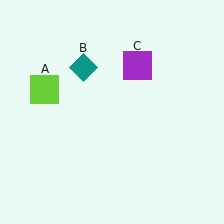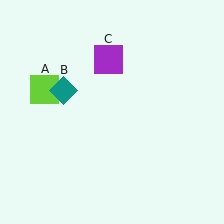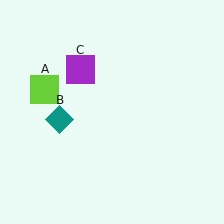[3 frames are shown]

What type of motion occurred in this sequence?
The teal diamond (object B), purple square (object C) rotated counterclockwise around the center of the scene.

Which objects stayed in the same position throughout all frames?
Lime square (object A) remained stationary.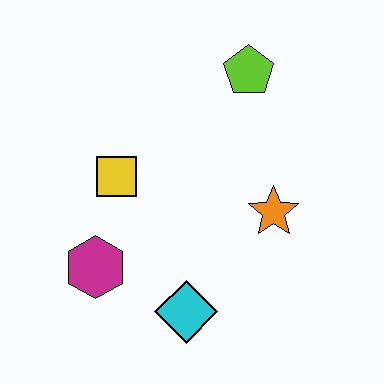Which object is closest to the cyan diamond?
The magenta hexagon is closest to the cyan diamond.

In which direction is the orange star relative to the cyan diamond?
The orange star is above the cyan diamond.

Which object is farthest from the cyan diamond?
The lime pentagon is farthest from the cyan diamond.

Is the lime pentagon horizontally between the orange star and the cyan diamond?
Yes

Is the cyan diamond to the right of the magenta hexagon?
Yes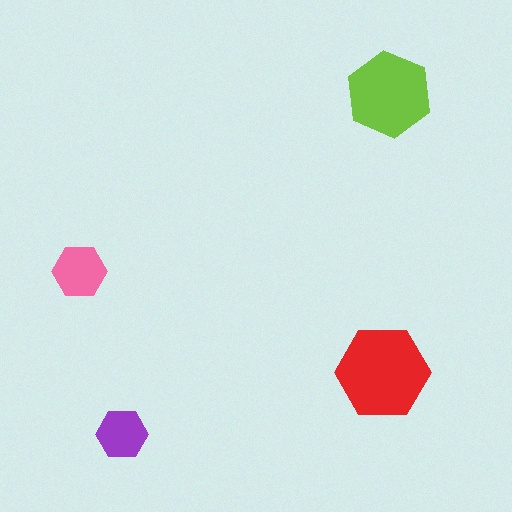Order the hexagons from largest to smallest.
the red one, the lime one, the pink one, the purple one.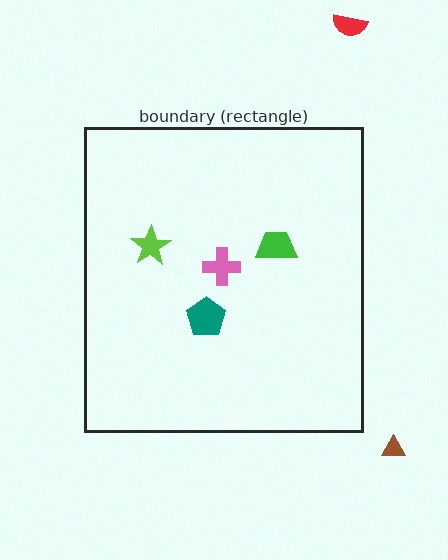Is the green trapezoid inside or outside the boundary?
Inside.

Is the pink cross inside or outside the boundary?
Inside.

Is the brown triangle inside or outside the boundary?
Outside.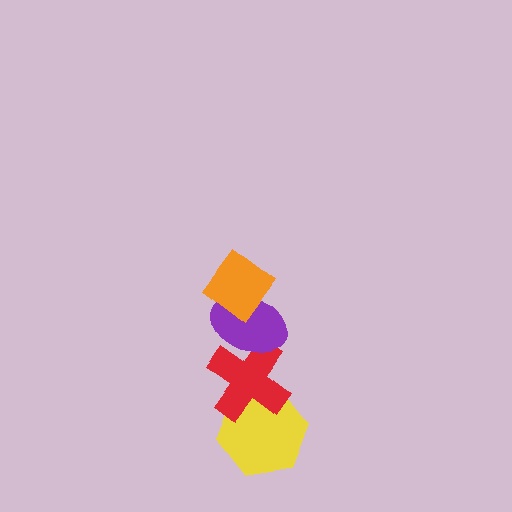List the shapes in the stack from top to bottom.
From top to bottom: the orange diamond, the purple ellipse, the red cross, the yellow hexagon.